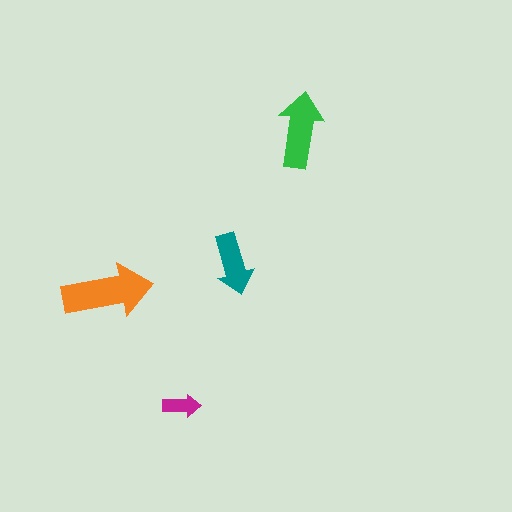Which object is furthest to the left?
The orange arrow is leftmost.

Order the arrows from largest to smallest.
the orange one, the green one, the teal one, the magenta one.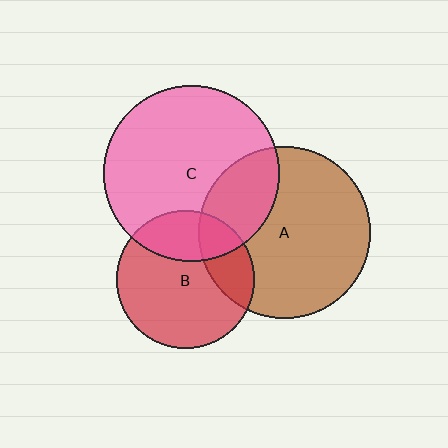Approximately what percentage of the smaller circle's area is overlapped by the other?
Approximately 25%.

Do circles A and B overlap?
Yes.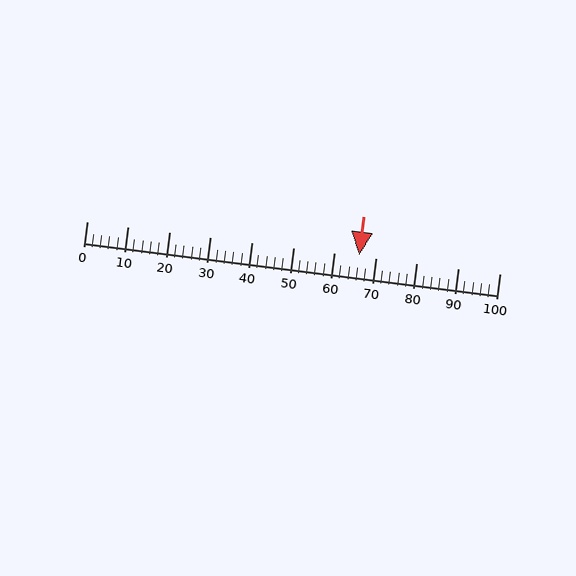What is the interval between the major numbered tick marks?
The major tick marks are spaced 10 units apart.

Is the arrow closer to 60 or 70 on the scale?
The arrow is closer to 70.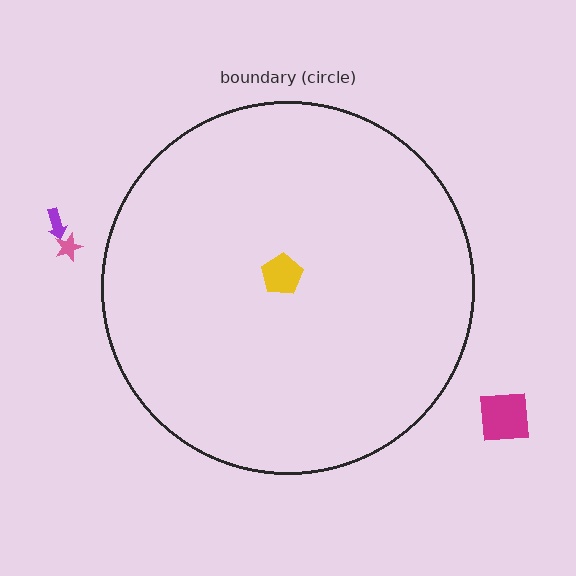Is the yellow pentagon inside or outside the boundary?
Inside.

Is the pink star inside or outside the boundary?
Outside.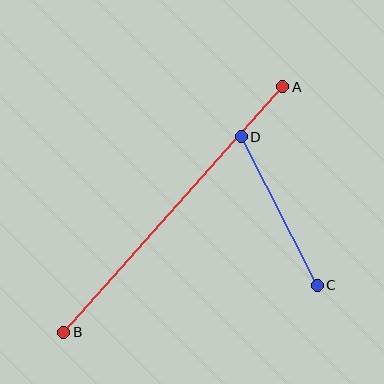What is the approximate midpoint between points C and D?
The midpoint is at approximately (279, 211) pixels.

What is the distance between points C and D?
The distance is approximately 167 pixels.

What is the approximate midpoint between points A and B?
The midpoint is at approximately (173, 209) pixels.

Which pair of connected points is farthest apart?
Points A and B are farthest apart.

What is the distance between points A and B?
The distance is approximately 329 pixels.